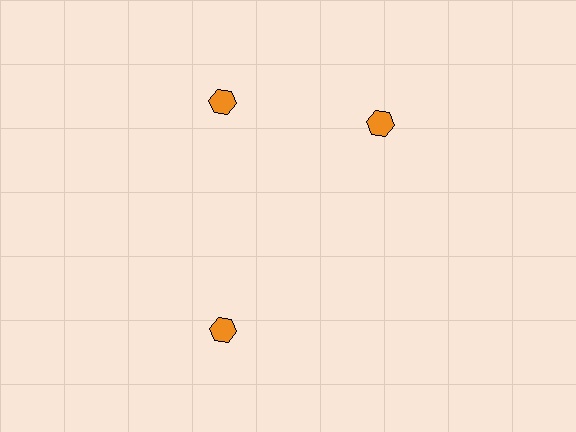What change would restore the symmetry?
The symmetry would be restored by rotating it back into even spacing with its neighbors so that all 3 hexagons sit at equal angles and equal distance from the center.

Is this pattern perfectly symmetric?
No. The 3 orange hexagons are arranged in a ring, but one element near the 3 o'clock position is rotated out of alignment along the ring, breaking the 3-fold rotational symmetry.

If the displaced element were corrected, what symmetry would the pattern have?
It would have 3-fold rotational symmetry — the pattern would map onto itself every 120 degrees.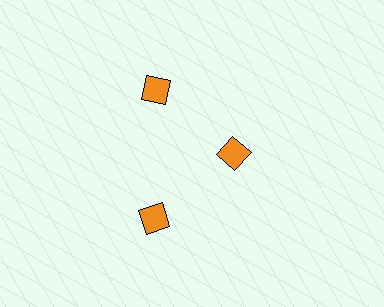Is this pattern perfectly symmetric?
No. The 3 orange diamonds are arranged in a ring, but one element near the 3 o'clock position is pulled inward toward the center, breaking the 3-fold rotational symmetry.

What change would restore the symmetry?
The symmetry would be restored by moving it outward, back onto the ring so that all 3 diamonds sit at equal angles and equal distance from the center.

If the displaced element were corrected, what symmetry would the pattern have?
It would have 3-fold rotational symmetry — the pattern would map onto itself every 120 degrees.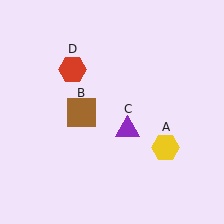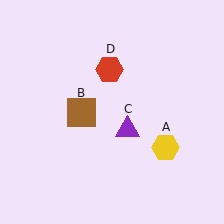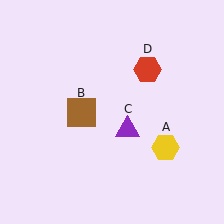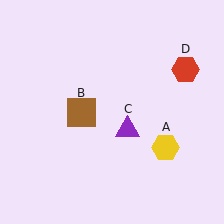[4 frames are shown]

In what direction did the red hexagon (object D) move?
The red hexagon (object D) moved right.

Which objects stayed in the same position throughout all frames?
Yellow hexagon (object A) and brown square (object B) and purple triangle (object C) remained stationary.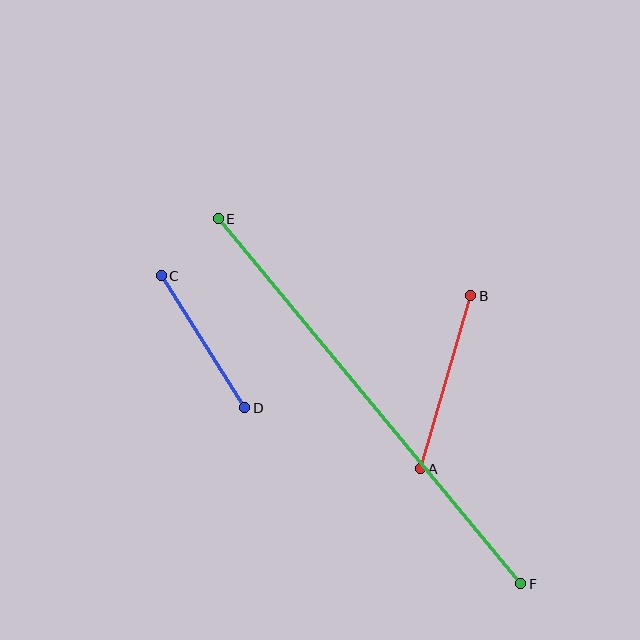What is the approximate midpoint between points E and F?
The midpoint is at approximately (370, 401) pixels.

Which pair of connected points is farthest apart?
Points E and F are farthest apart.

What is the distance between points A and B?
The distance is approximately 180 pixels.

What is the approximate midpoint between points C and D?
The midpoint is at approximately (203, 342) pixels.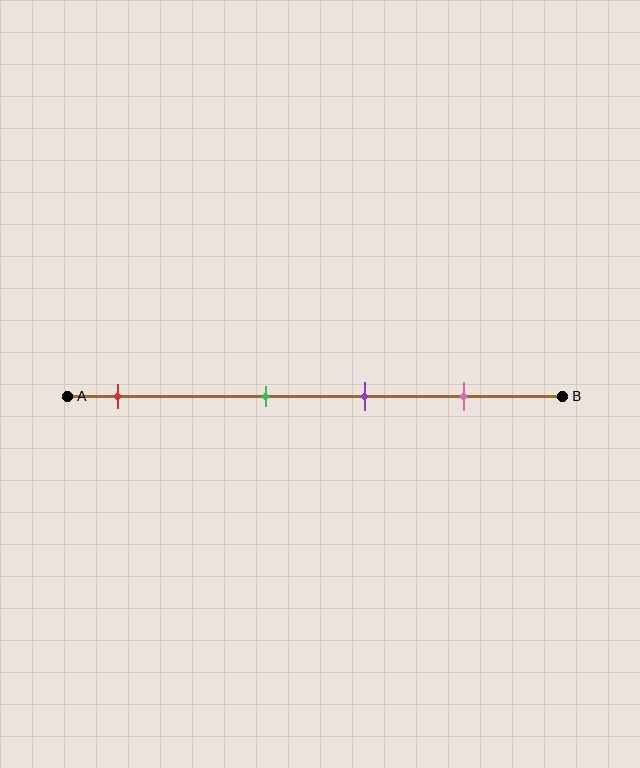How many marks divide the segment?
There are 4 marks dividing the segment.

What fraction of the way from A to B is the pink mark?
The pink mark is approximately 80% (0.8) of the way from A to B.